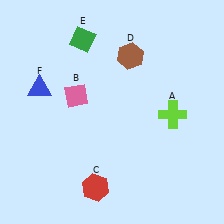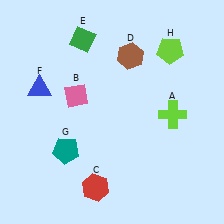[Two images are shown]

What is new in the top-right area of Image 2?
A lime pentagon (H) was added in the top-right area of Image 2.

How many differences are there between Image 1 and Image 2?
There are 2 differences between the two images.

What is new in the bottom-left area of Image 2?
A teal pentagon (G) was added in the bottom-left area of Image 2.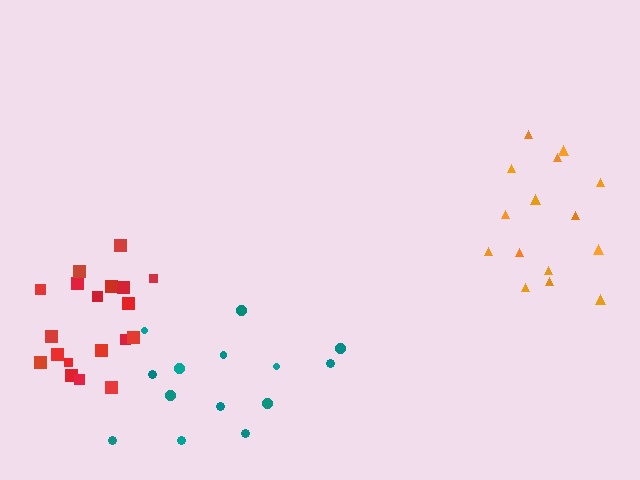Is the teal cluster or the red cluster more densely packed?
Red.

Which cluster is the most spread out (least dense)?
Teal.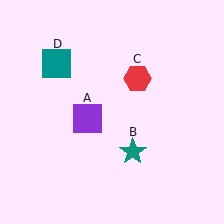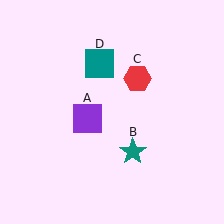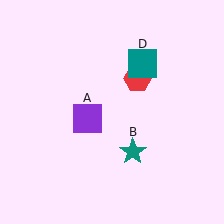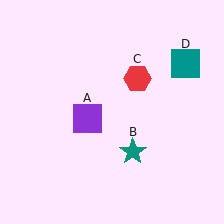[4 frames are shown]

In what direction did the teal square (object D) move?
The teal square (object D) moved right.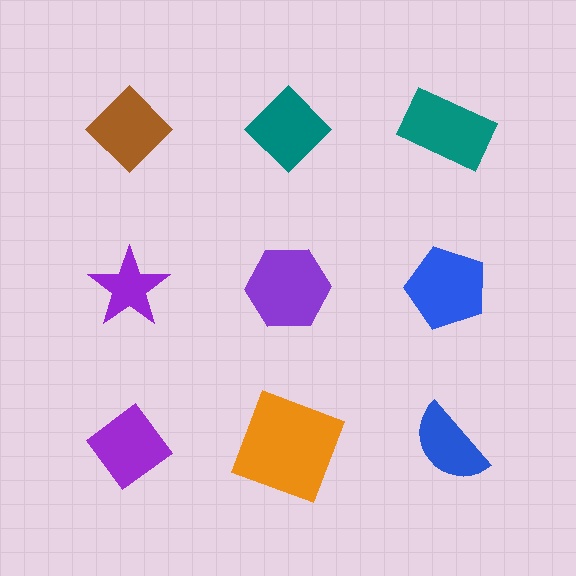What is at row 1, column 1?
A brown diamond.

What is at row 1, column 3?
A teal rectangle.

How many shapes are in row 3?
3 shapes.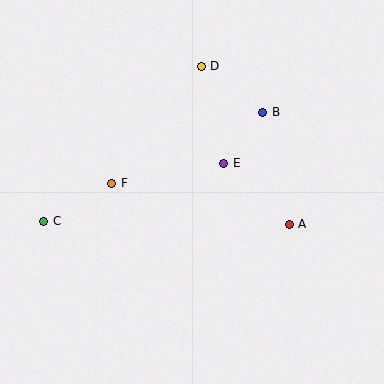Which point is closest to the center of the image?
Point E at (224, 163) is closest to the center.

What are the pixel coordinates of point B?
Point B is at (263, 112).